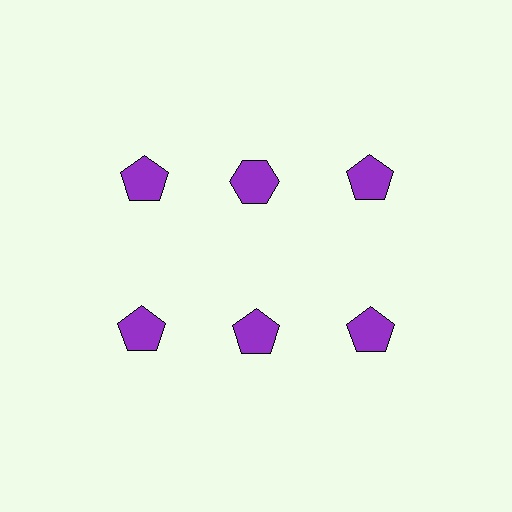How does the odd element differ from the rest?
It has a different shape: hexagon instead of pentagon.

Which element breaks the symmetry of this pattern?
The purple hexagon in the top row, second from left column breaks the symmetry. All other shapes are purple pentagons.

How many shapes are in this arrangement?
There are 6 shapes arranged in a grid pattern.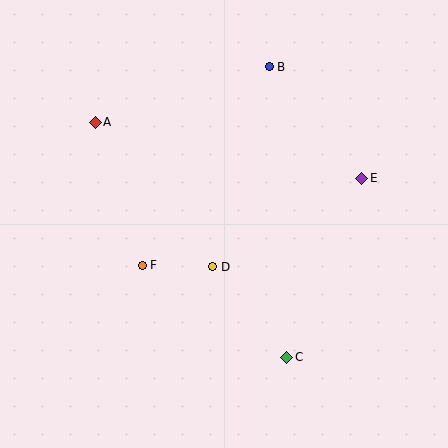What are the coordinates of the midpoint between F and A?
The midpoint between F and A is at (119, 194).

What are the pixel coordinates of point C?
Point C is at (287, 357).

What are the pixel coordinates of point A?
Point A is at (95, 122).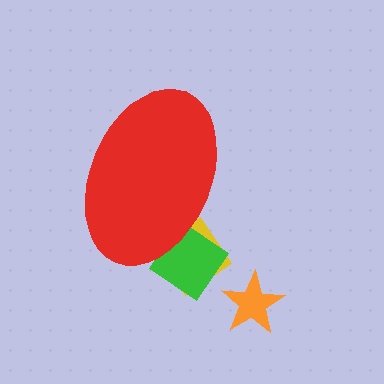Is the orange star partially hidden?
No, the orange star is fully visible.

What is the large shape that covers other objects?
A red ellipse.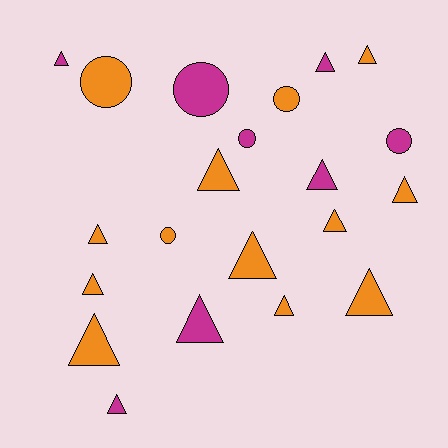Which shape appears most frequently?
Triangle, with 15 objects.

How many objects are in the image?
There are 21 objects.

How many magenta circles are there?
There are 3 magenta circles.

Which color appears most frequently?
Orange, with 13 objects.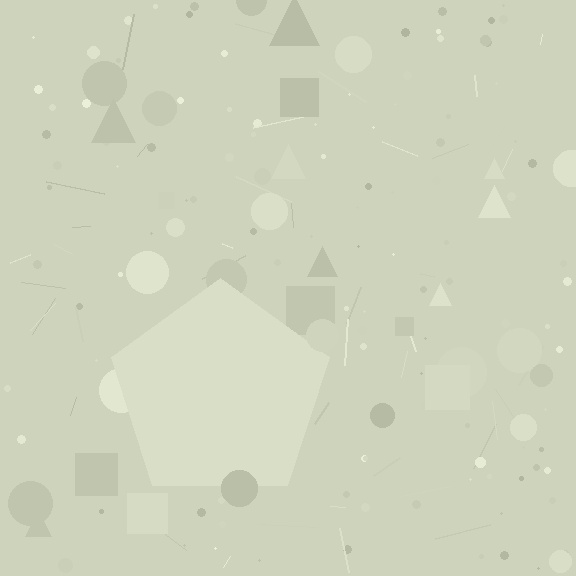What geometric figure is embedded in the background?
A pentagon is embedded in the background.